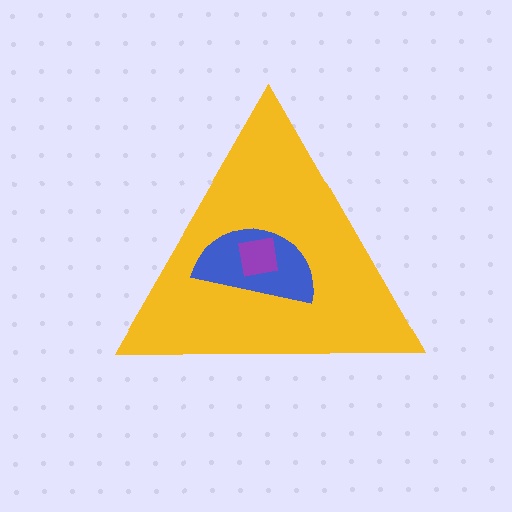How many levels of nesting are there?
3.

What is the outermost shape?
The yellow triangle.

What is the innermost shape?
The purple square.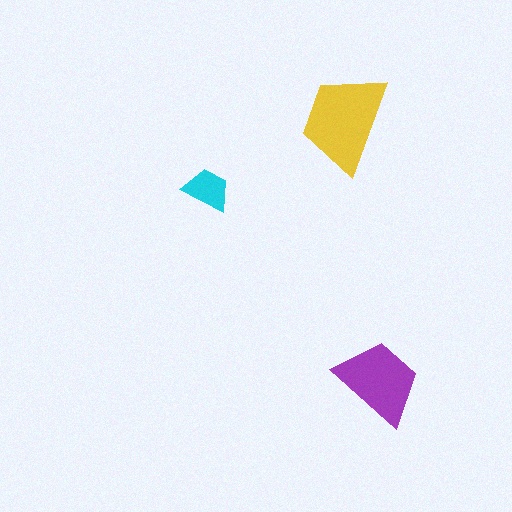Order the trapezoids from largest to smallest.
the yellow one, the purple one, the cyan one.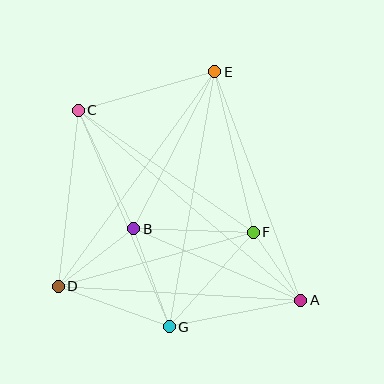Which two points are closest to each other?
Points A and F are closest to each other.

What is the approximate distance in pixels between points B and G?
The distance between B and G is approximately 104 pixels.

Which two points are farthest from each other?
Points A and C are farthest from each other.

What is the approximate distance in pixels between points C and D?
The distance between C and D is approximately 177 pixels.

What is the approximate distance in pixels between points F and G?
The distance between F and G is approximately 127 pixels.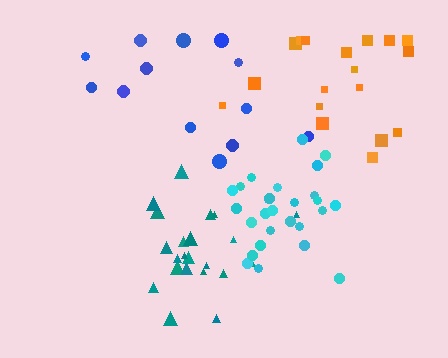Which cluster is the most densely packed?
Cyan.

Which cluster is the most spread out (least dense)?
Blue.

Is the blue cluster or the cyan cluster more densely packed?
Cyan.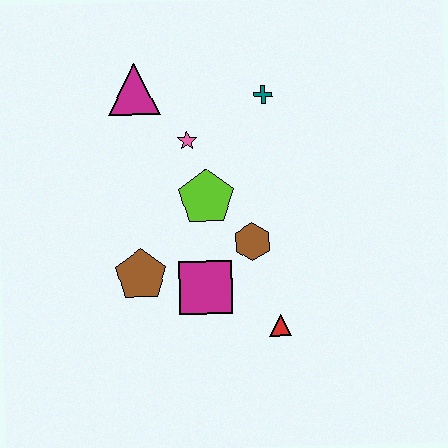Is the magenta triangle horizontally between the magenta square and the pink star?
No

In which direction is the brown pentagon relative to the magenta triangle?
The brown pentagon is below the magenta triangle.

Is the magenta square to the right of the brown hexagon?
No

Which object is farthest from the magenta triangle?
The red triangle is farthest from the magenta triangle.